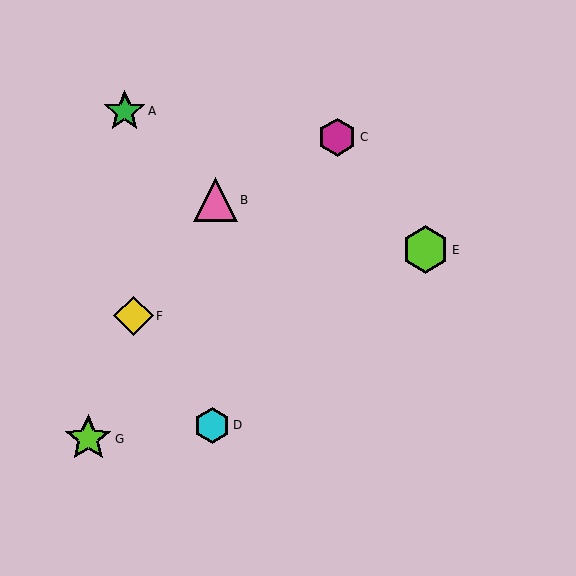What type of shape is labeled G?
Shape G is a lime star.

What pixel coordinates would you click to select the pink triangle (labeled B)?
Click at (215, 200) to select the pink triangle B.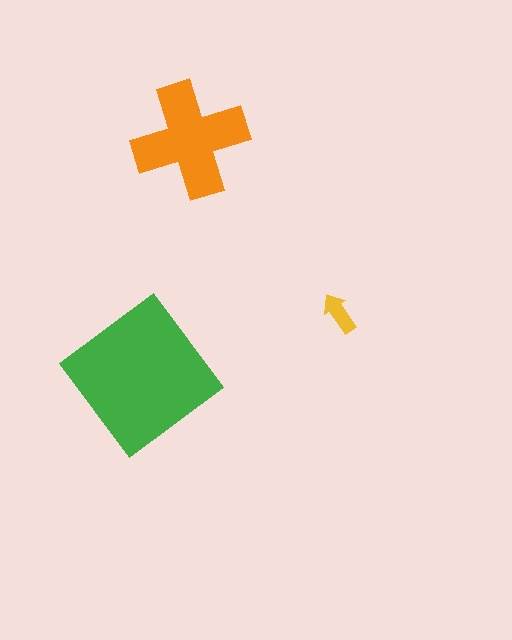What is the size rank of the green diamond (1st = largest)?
1st.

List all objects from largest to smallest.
The green diamond, the orange cross, the yellow arrow.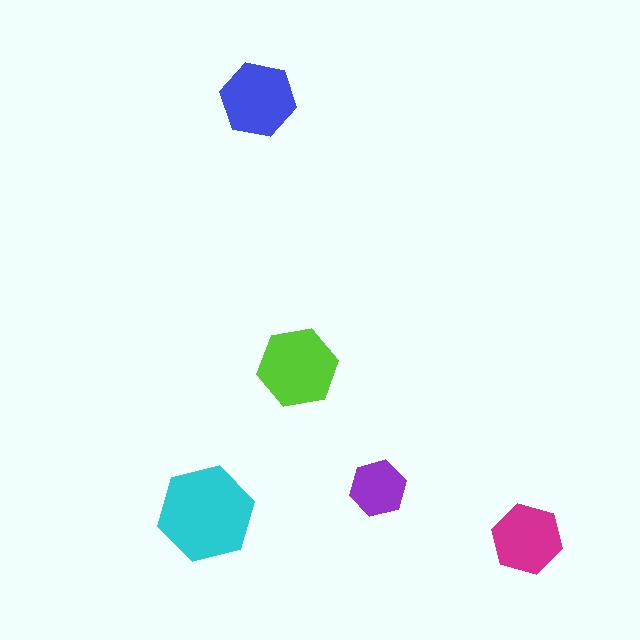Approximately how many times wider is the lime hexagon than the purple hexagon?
About 1.5 times wider.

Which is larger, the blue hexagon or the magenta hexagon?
The blue one.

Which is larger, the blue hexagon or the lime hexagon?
The lime one.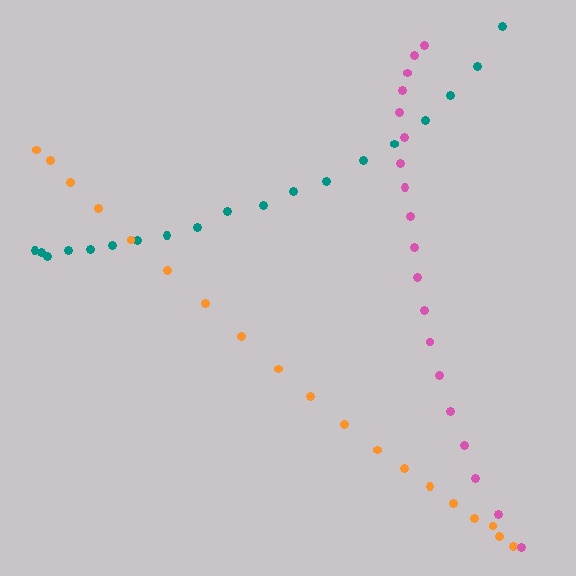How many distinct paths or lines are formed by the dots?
There are 3 distinct paths.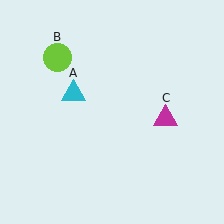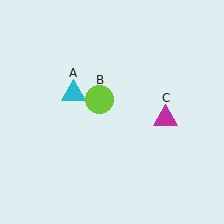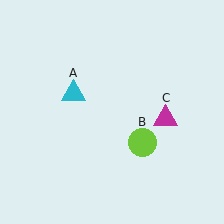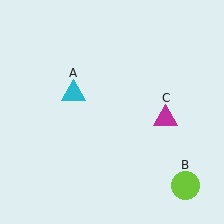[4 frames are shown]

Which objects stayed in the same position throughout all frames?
Cyan triangle (object A) and magenta triangle (object C) remained stationary.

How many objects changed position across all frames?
1 object changed position: lime circle (object B).